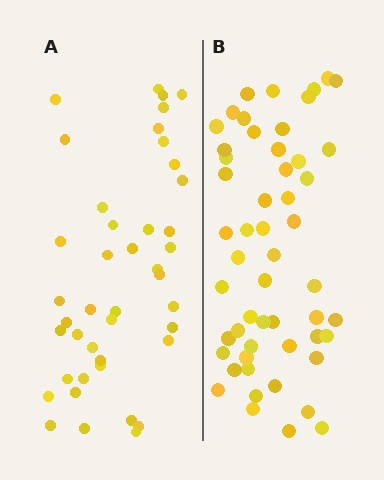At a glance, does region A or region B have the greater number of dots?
Region B (the right region) has more dots.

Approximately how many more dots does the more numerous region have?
Region B has roughly 12 or so more dots than region A.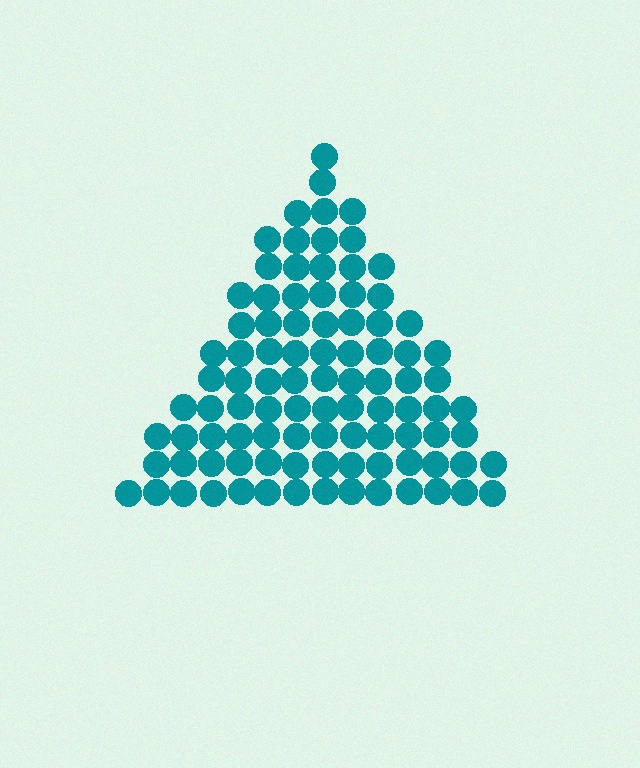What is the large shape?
The large shape is a triangle.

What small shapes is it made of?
It is made of small circles.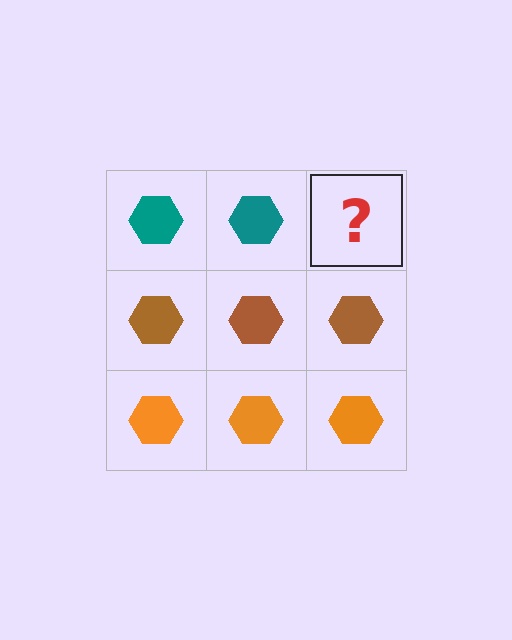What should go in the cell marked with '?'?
The missing cell should contain a teal hexagon.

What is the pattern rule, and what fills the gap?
The rule is that each row has a consistent color. The gap should be filled with a teal hexagon.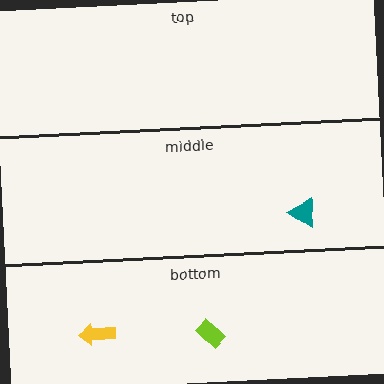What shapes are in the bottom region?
The lime rectangle, the yellow arrow.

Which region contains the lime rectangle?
The bottom region.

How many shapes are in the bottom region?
2.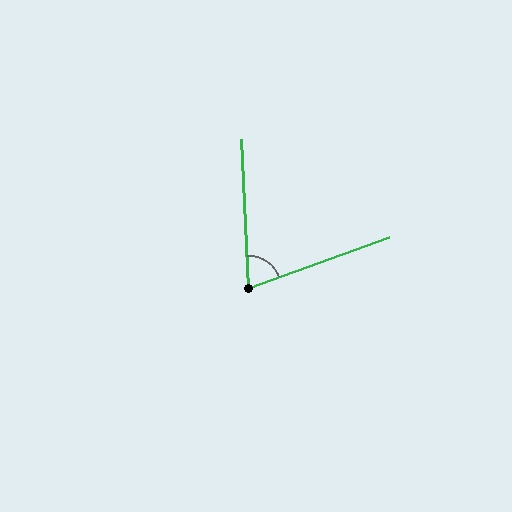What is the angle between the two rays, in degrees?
Approximately 73 degrees.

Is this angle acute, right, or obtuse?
It is acute.